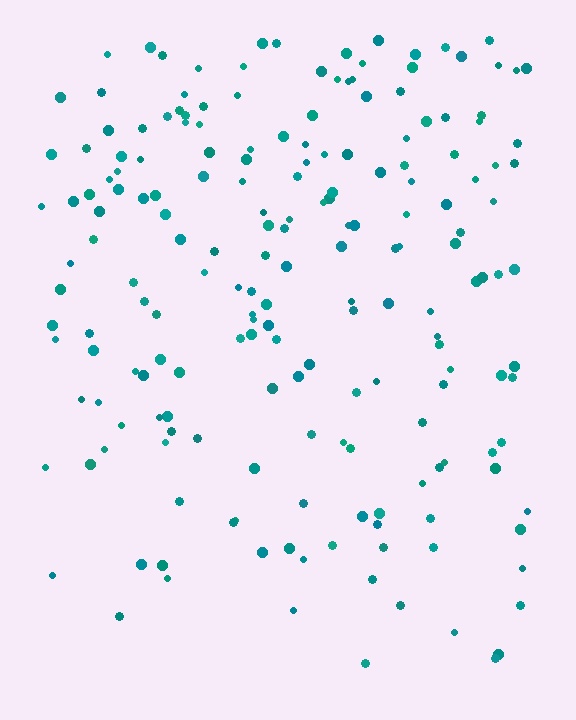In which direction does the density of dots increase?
From bottom to top, with the top side densest.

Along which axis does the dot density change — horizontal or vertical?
Vertical.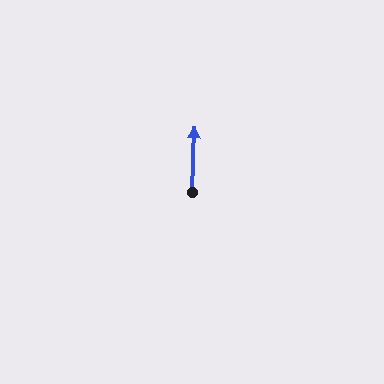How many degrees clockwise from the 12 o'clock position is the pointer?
Approximately 2 degrees.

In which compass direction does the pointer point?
North.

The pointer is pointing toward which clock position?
Roughly 12 o'clock.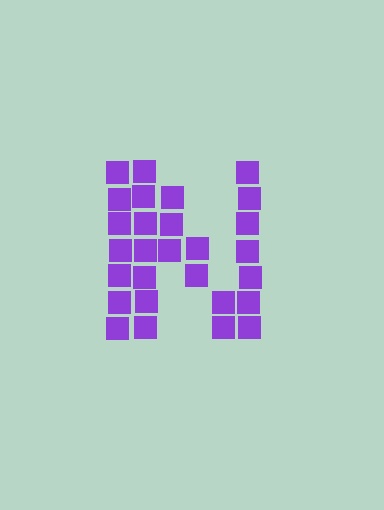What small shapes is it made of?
It is made of small squares.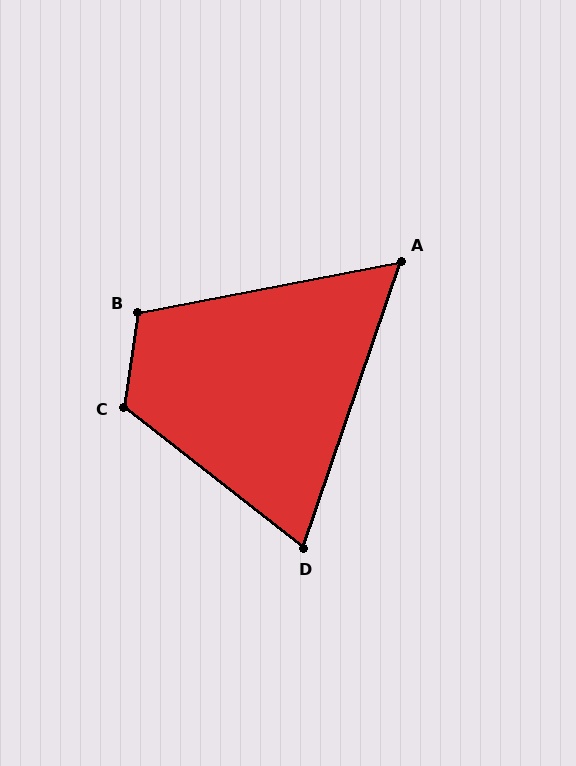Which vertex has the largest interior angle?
C, at approximately 120 degrees.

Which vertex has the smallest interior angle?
A, at approximately 60 degrees.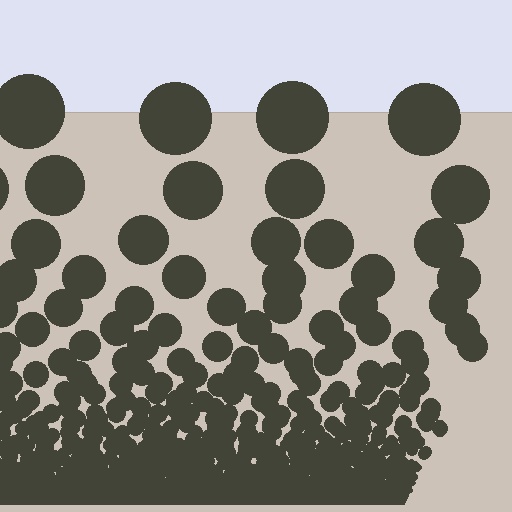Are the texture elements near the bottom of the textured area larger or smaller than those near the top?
Smaller. The gradient is inverted — elements near the bottom are smaller and denser.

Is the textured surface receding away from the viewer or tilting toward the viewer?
The surface appears to tilt toward the viewer. Texture elements get larger and sparser toward the top.